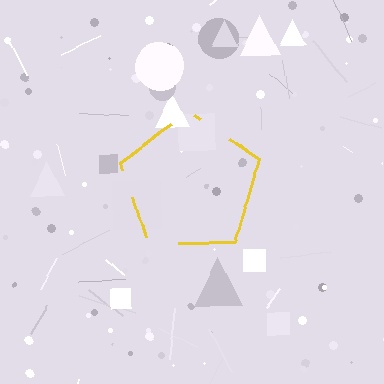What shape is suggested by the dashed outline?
The dashed outline suggests a pentagon.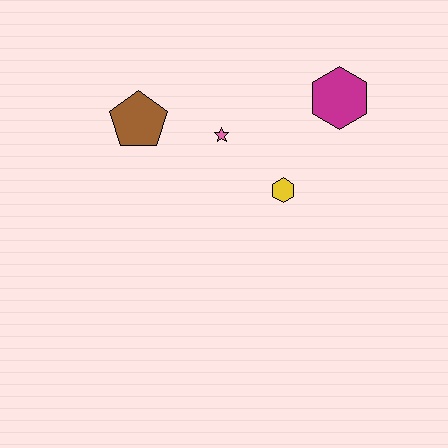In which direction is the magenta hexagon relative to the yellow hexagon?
The magenta hexagon is above the yellow hexagon.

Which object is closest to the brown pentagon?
The pink star is closest to the brown pentagon.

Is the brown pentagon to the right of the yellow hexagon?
No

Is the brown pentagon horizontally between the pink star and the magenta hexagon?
No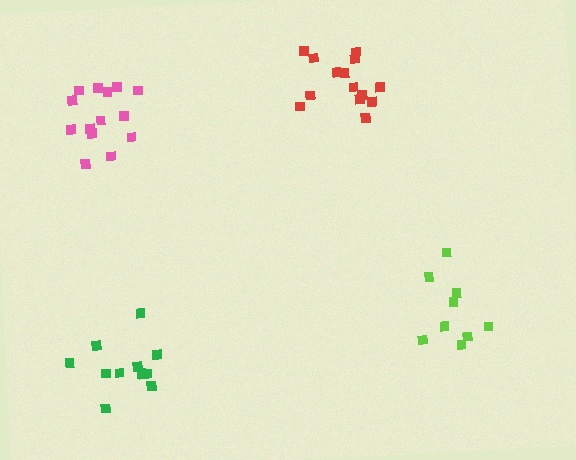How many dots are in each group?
Group 1: 14 dots, Group 2: 9 dots, Group 3: 14 dots, Group 4: 12 dots (49 total).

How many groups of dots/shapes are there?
There are 4 groups.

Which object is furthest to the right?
The lime cluster is rightmost.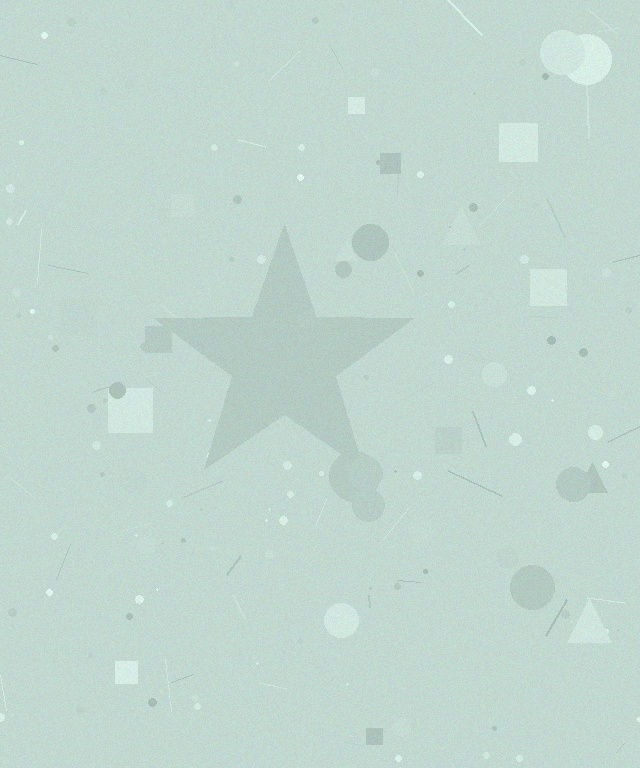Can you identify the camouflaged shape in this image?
The camouflaged shape is a star.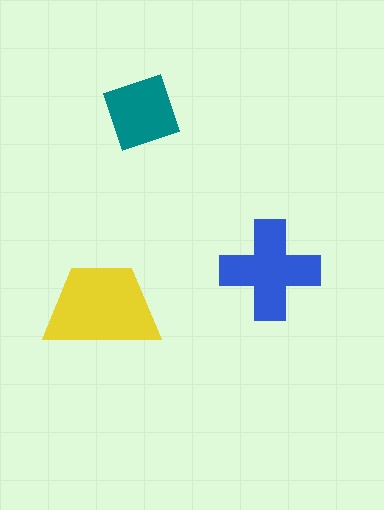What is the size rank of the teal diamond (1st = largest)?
3rd.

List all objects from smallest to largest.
The teal diamond, the blue cross, the yellow trapezoid.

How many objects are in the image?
There are 3 objects in the image.